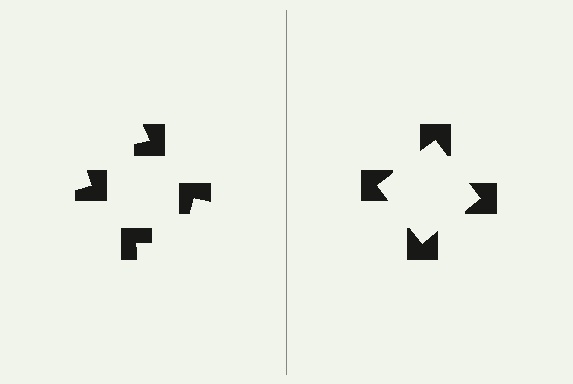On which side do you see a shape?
An illusory square appears on the right side. On the left side the wedge cuts are rotated, so no coherent shape forms.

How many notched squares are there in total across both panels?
8 — 4 on each side.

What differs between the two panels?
The notched squares are positioned identically on both sides; only the wedge orientations differ. On the right they align to a square; on the left they are misaligned.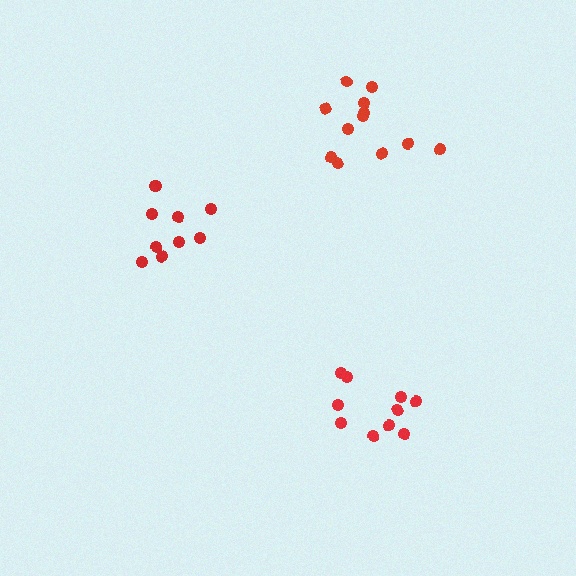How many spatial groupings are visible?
There are 3 spatial groupings.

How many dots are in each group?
Group 1: 10 dots, Group 2: 10 dots, Group 3: 12 dots (32 total).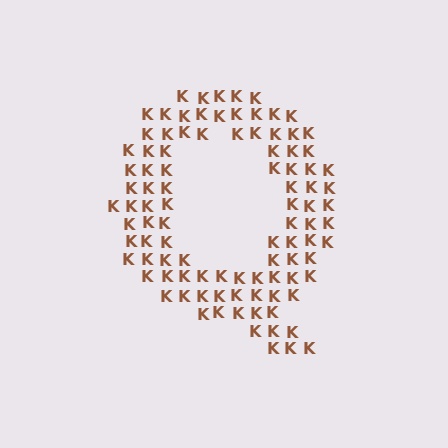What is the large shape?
The large shape is the letter Q.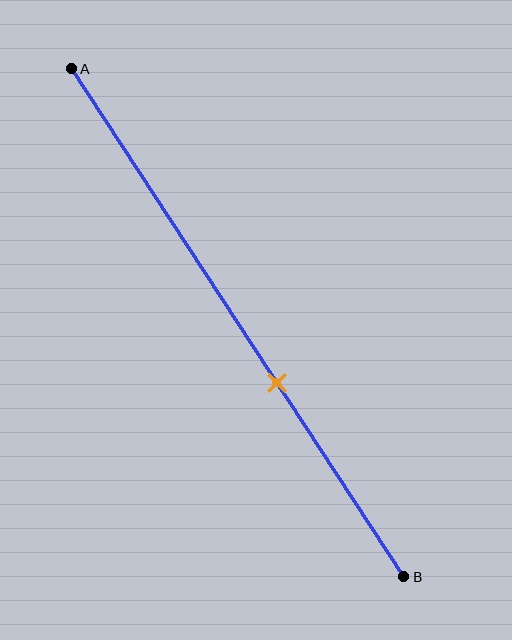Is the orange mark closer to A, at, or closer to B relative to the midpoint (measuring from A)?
The orange mark is closer to point B than the midpoint of segment AB.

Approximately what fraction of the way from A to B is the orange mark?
The orange mark is approximately 60% of the way from A to B.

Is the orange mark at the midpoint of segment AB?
No, the mark is at about 60% from A, not at the 50% midpoint.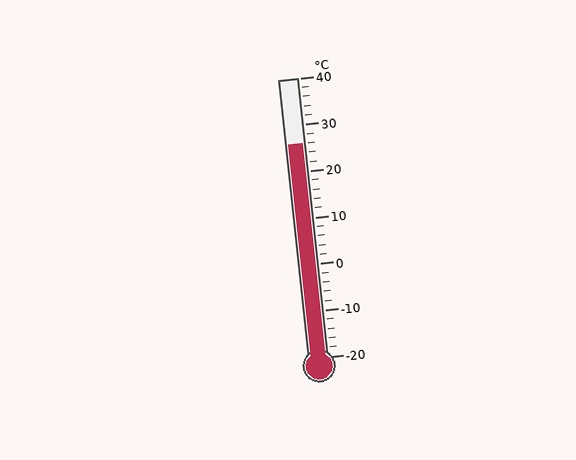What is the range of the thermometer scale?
The thermometer scale ranges from -20°C to 40°C.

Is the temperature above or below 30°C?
The temperature is below 30°C.